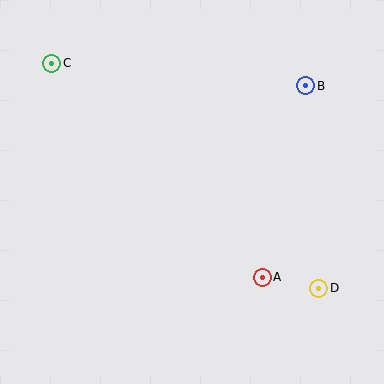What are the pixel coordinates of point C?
Point C is at (52, 63).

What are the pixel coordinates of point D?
Point D is at (319, 288).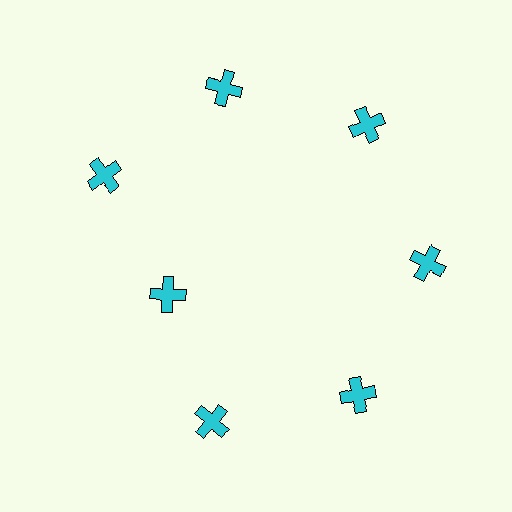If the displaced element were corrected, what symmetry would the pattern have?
It would have 7-fold rotational symmetry — the pattern would map onto itself every 51 degrees.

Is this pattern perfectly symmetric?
No. The 7 cyan crosses are arranged in a ring, but one element near the 8 o'clock position is pulled inward toward the center, breaking the 7-fold rotational symmetry.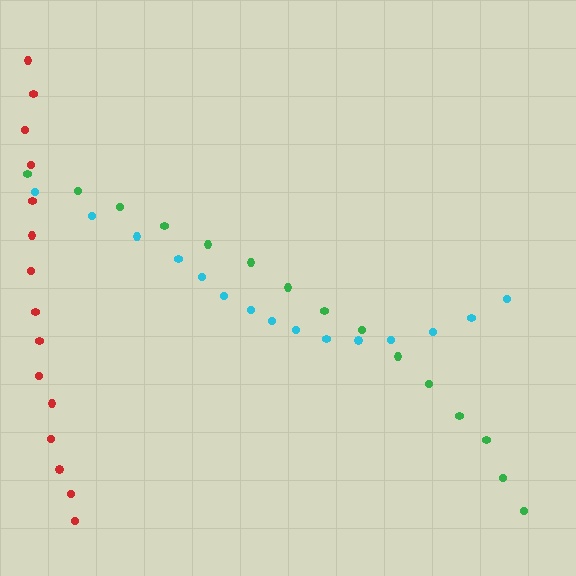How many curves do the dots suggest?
There are 3 distinct paths.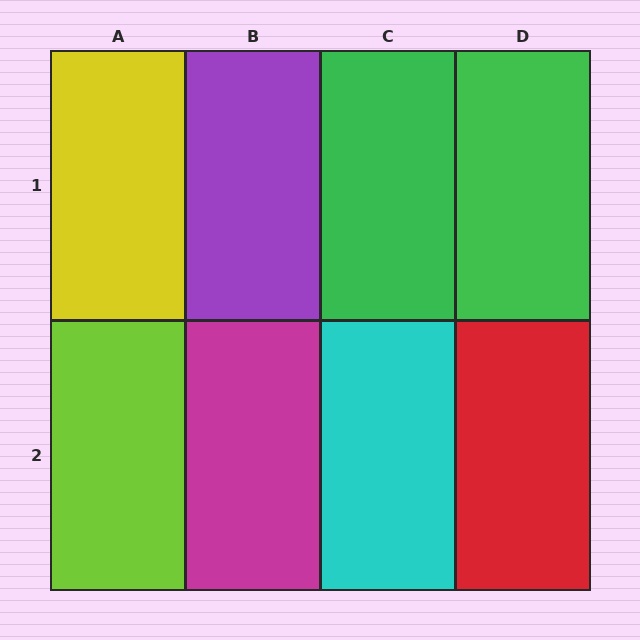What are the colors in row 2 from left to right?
Lime, magenta, cyan, red.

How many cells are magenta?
1 cell is magenta.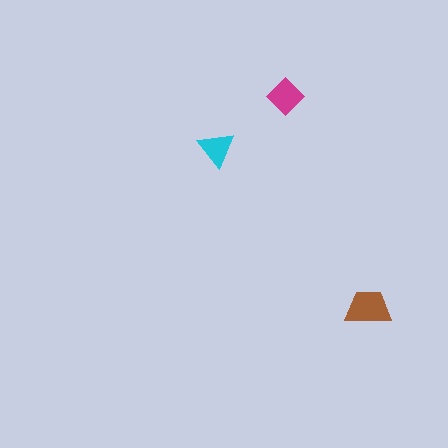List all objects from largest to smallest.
The brown trapezoid, the magenta diamond, the cyan triangle.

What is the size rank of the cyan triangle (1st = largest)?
3rd.